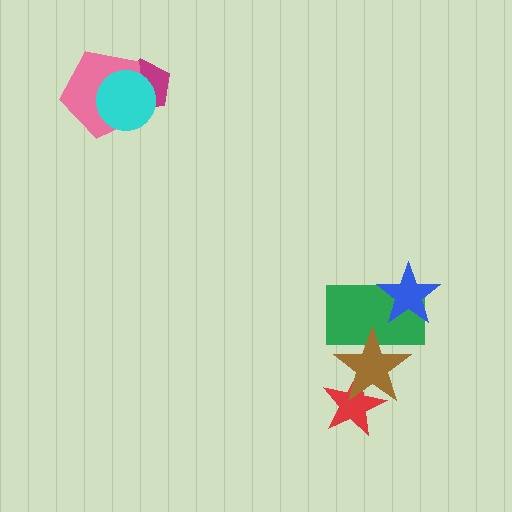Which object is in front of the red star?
The brown star is in front of the red star.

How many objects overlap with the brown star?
2 objects overlap with the brown star.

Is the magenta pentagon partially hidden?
Yes, it is partially covered by another shape.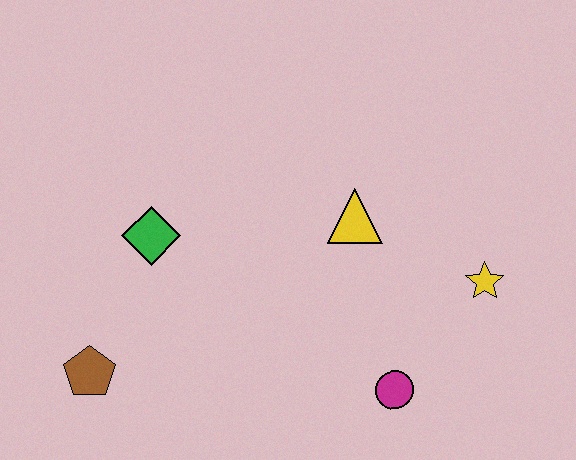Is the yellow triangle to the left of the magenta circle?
Yes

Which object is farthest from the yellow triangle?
The brown pentagon is farthest from the yellow triangle.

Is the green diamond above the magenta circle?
Yes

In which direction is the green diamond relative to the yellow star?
The green diamond is to the left of the yellow star.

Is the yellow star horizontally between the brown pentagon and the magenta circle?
No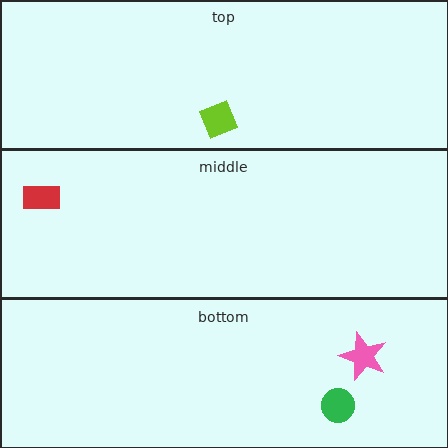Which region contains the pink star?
The bottom region.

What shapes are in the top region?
The lime diamond.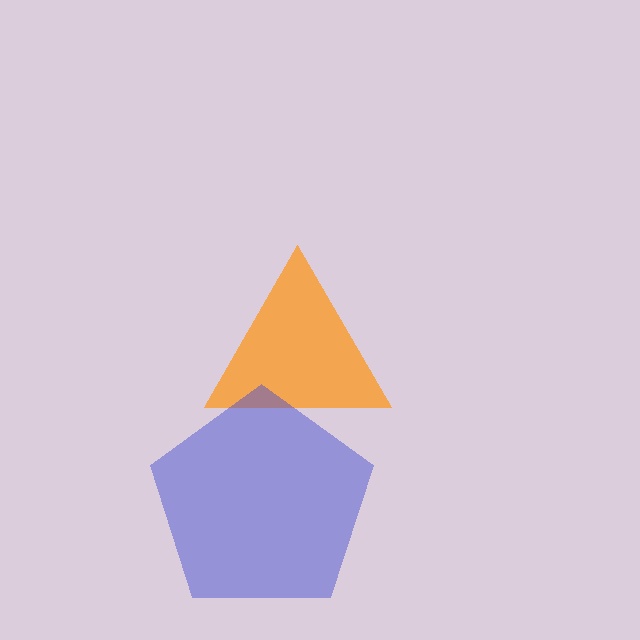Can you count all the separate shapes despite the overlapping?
Yes, there are 2 separate shapes.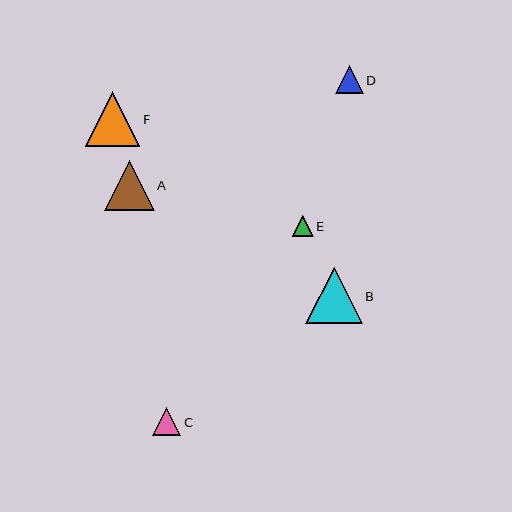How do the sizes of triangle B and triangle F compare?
Triangle B and triangle F are approximately the same size.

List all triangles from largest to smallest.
From largest to smallest: B, F, A, C, D, E.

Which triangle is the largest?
Triangle B is the largest with a size of approximately 56 pixels.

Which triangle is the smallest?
Triangle E is the smallest with a size of approximately 21 pixels.